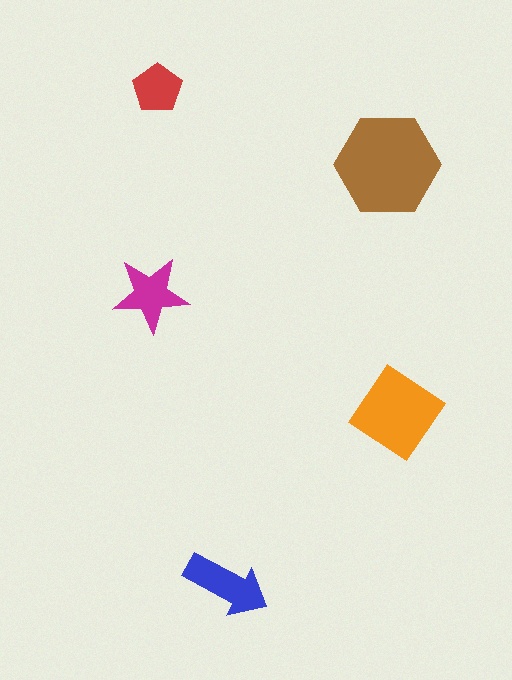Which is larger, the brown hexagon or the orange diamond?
The brown hexagon.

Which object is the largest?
The brown hexagon.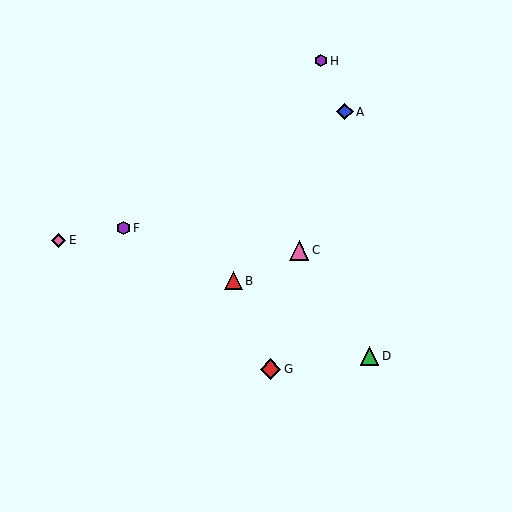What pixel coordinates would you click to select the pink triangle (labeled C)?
Click at (299, 250) to select the pink triangle C.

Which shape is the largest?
The red diamond (labeled G) is the largest.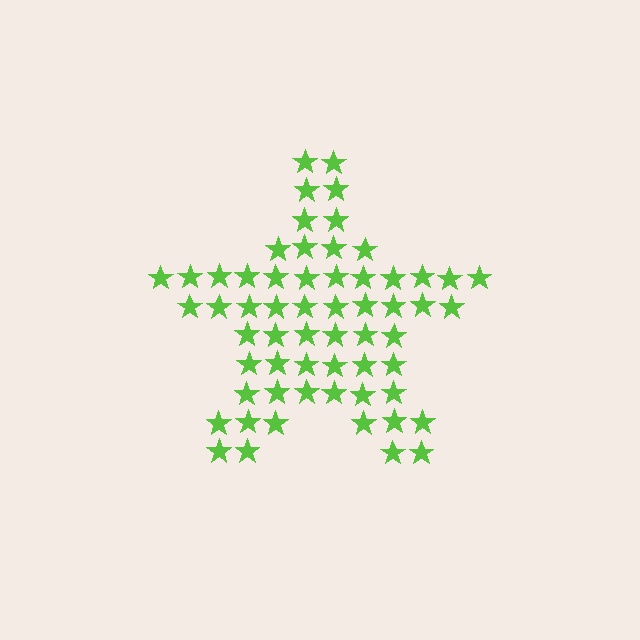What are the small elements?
The small elements are stars.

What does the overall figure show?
The overall figure shows a star.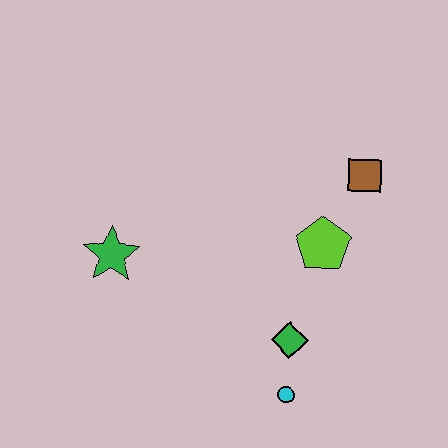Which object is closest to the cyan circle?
The green diamond is closest to the cyan circle.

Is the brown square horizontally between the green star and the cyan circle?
No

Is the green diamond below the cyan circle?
No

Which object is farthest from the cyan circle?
The brown square is farthest from the cyan circle.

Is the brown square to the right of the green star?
Yes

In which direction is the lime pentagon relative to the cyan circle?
The lime pentagon is above the cyan circle.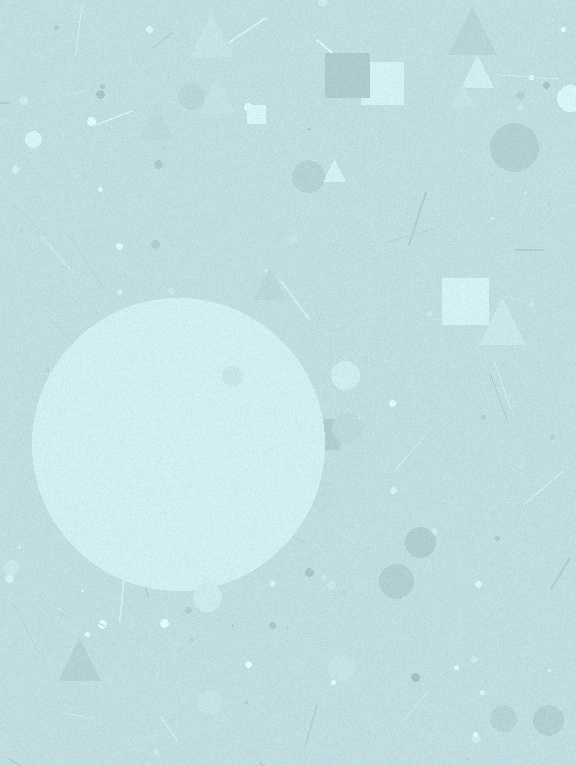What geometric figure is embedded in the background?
A circle is embedded in the background.